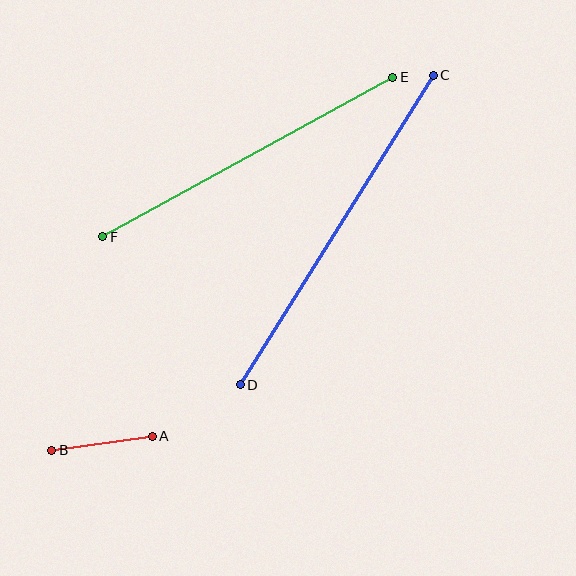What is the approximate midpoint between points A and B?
The midpoint is at approximately (102, 443) pixels.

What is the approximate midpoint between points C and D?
The midpoint is at approximately (337, 230) pixels.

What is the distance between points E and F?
The distance is approximately 331 pixels.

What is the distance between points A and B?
The distance is approximately 102 pixels.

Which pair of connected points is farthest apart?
Points C and D are farthest apart.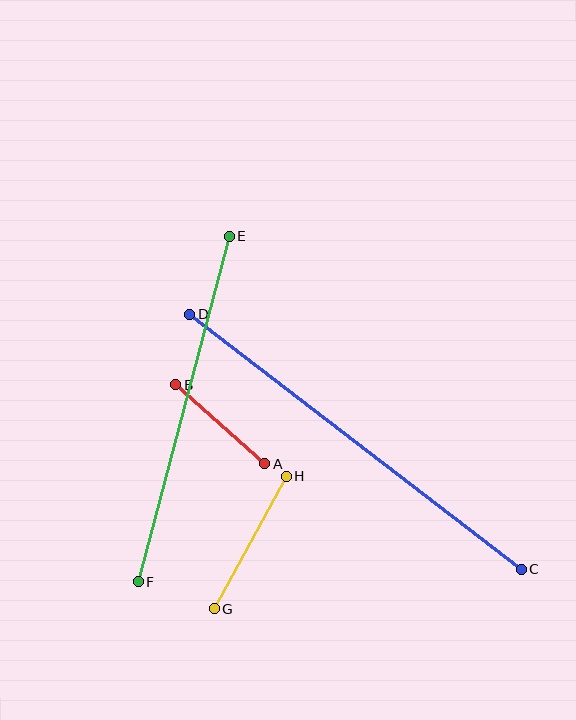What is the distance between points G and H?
The distance is approximately 151 pixels.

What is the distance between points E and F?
The distance is approximately 357 pixels.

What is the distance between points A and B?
The distance is approximately 119 pixels.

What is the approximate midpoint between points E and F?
The midpoint is at approximately (184, 409) pixels.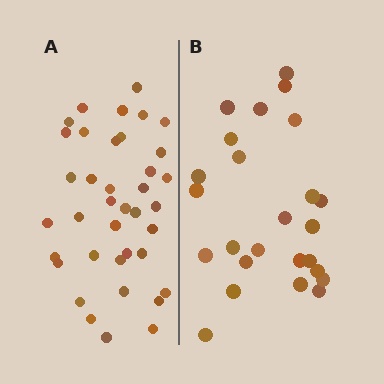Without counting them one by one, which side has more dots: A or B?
Region A (the left region) has more dots.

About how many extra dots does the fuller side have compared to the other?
Region A has approximately 15 more dots than region B.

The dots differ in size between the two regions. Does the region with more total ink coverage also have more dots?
No. Region B has more total ink coverage because its dots are larger, but region A actually contains more individual dots. Total area can be misleading — the number of items is what matters here.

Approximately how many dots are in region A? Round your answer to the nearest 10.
About 40 dots. (The exact count is 38, which rounds to 40.)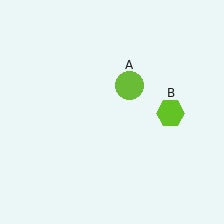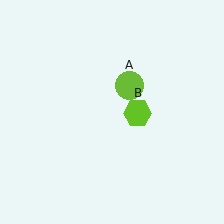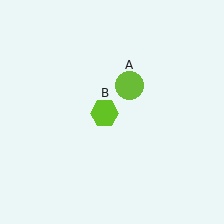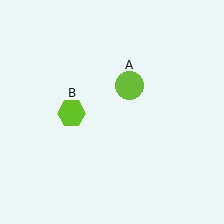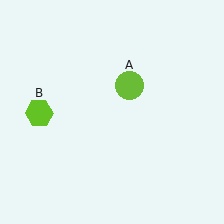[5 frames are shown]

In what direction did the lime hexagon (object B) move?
The lime hexagon (object B) moved left.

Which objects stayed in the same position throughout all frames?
Lime circle (object A) remained stationary.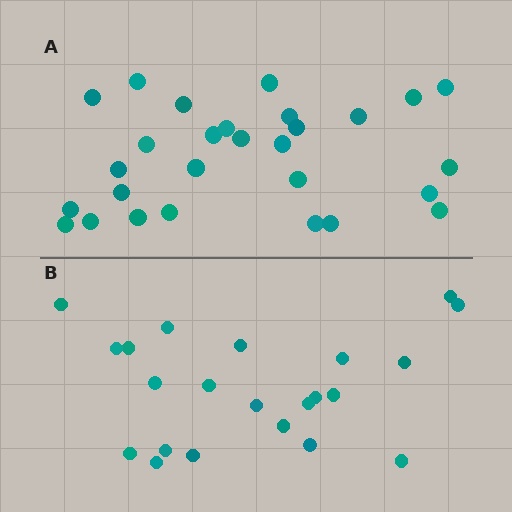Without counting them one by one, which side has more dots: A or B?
Region A (the top region) has more dots.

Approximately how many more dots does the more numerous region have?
Region A has about 6 more dots than region B.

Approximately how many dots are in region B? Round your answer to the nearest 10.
About 20 dots. (The exact count is 22, which rounds to 20.)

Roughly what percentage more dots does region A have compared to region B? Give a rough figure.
About 25% more.